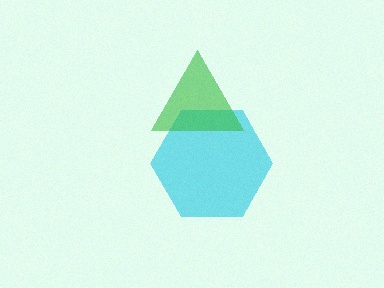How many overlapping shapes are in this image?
There are 2 overlapping shapes in the image.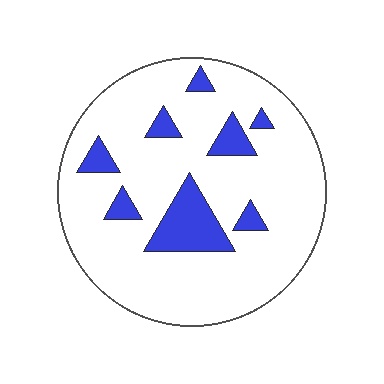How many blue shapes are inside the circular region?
8.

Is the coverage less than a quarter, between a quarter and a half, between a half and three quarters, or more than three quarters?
Less than a quarter.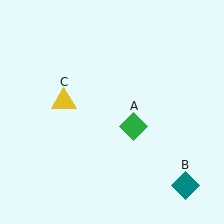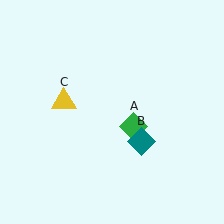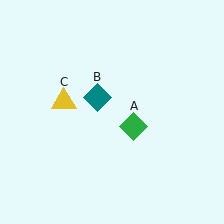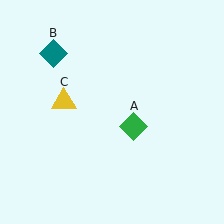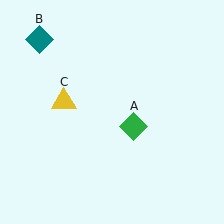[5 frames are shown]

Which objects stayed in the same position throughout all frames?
Green diamond (object A) and yellow triangle (object C) remained stationary.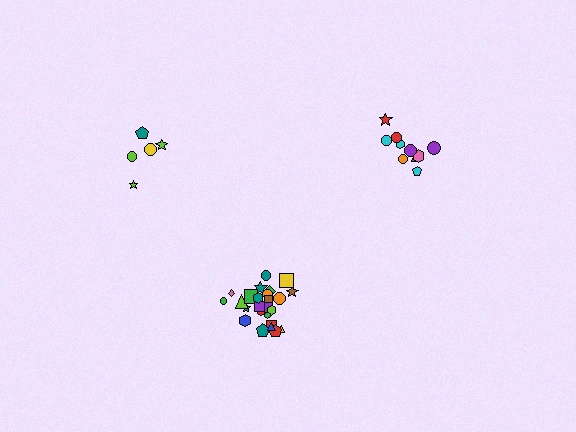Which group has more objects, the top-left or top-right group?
The top-right group.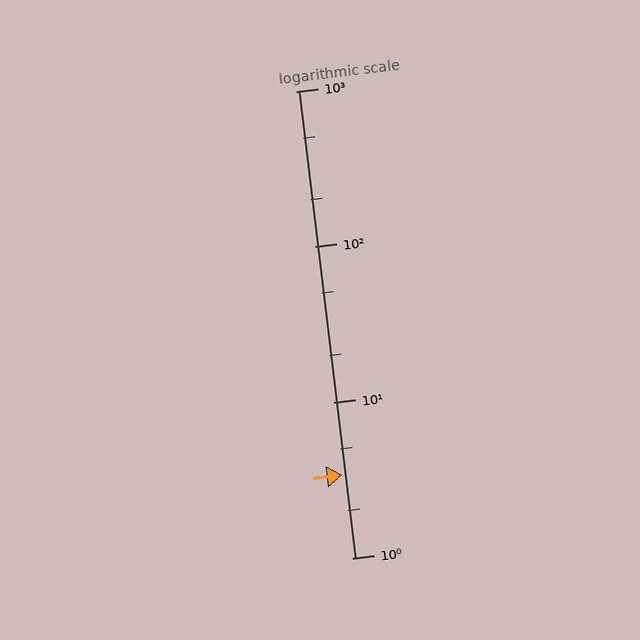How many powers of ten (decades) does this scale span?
The scale spans 3 decades, from 1 to 1000.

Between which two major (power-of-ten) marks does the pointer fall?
The pointer is between 1 and 10.